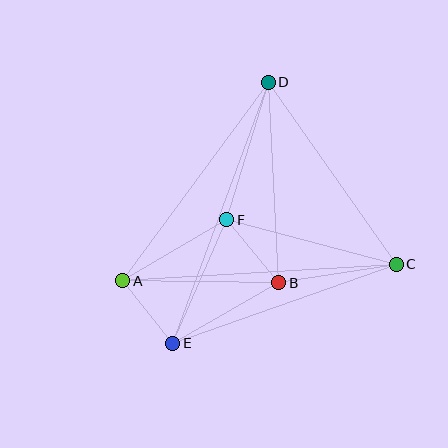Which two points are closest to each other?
Points A and E are closest to each other.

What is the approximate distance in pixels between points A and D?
The distance between A and D is approximately 246 pixels.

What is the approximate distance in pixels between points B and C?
The distance between B and C is approximately 119 pixels.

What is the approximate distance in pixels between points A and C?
The distance between A and C is approximately 274 pixels.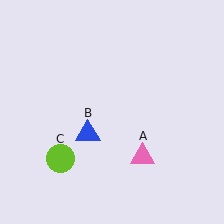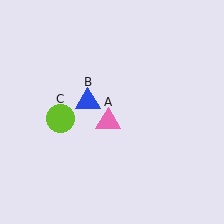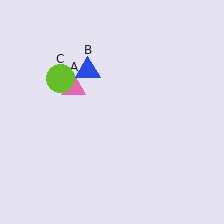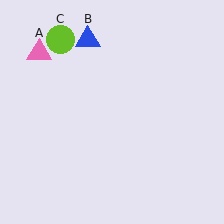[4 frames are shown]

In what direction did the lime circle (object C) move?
The lime circle (object C) moved up.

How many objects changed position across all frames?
3 objects changed position: pink triangle (object A), blue triangle (object B), lime circle (object C).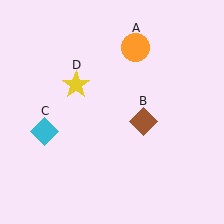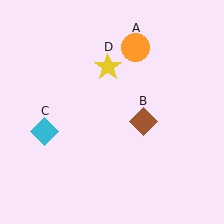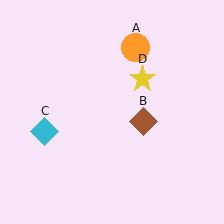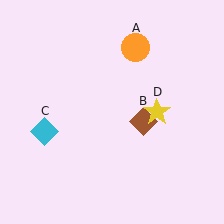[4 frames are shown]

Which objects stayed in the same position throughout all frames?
Orange circle (object A) and brown diamond (object B) and cyan diamond (object C) remained stationary.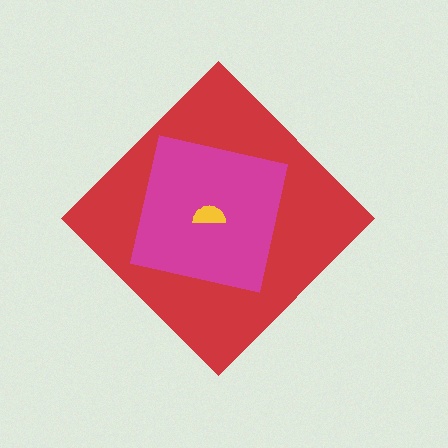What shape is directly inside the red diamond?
The magenta square.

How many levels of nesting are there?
3.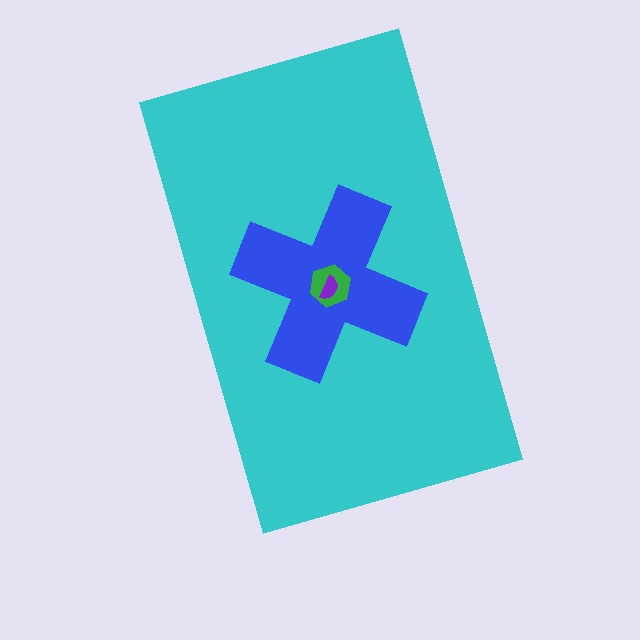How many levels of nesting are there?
4.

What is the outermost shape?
The cyan rectangle.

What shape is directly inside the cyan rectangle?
The blue cross.